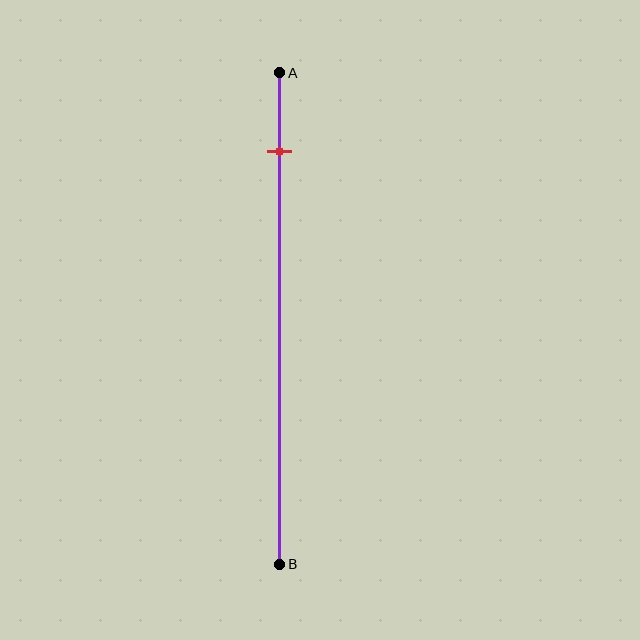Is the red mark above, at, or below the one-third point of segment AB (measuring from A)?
The red mark is above the one-third point of segment AB.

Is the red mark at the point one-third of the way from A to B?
No, the mark is at about 15% from A, not at the 33% one-third point.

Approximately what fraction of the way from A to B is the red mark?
The red mark is approximately 15% of the way from A to B.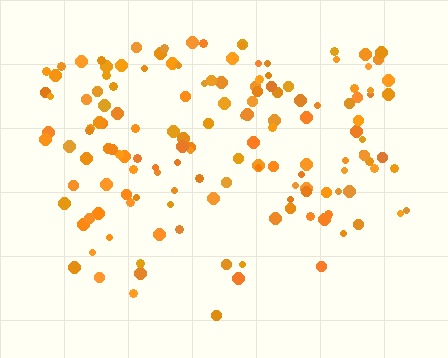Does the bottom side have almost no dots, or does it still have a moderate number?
Still a moderate number, just noticeably fewer than the top.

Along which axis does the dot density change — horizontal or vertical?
Vertical.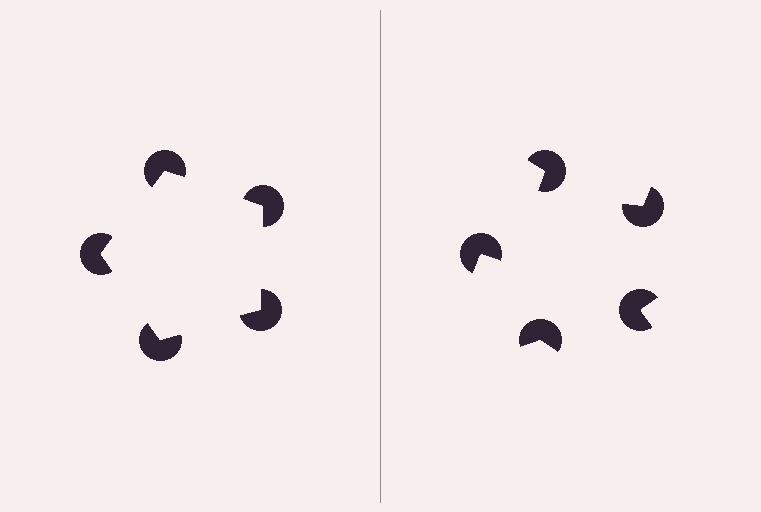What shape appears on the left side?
An illusory pentagon.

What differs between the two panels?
The pac-man discs are positioned identically on both sides; only the wedge orientations differ. On the left they align to a pentagon; on the right they are misaligned.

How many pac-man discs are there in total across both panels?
10 — 5 on each side.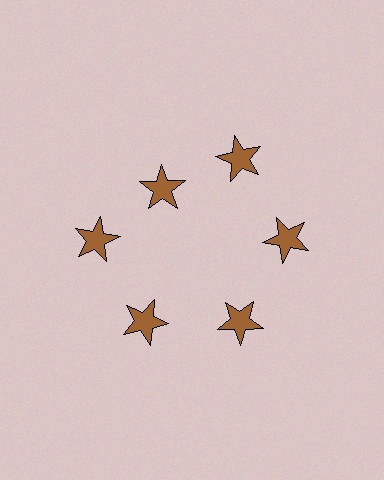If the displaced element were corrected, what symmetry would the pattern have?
It would have 6-fold rotational symmetry — the pattern would map onto itself every 60 degrees.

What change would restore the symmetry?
The symmetry would be restored by moving it outward, back onto the ring so that all 6 stars sit at equal angles and equal distance from the center.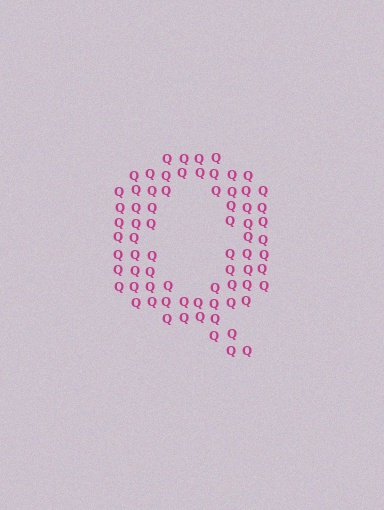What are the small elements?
The small elements are letter Q's.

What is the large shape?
The large shape is the letter Q.